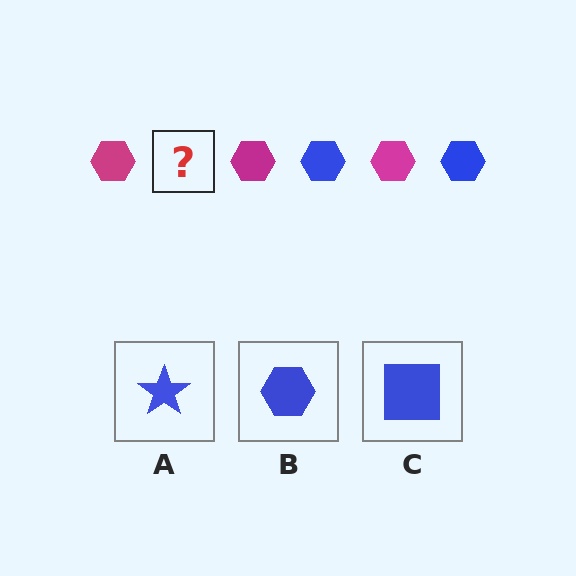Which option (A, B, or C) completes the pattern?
B.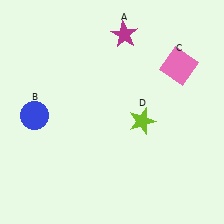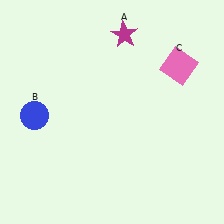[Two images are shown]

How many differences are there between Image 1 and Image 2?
There is 1 difference between the two images.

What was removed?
The lime star (D) was removed in Image 2.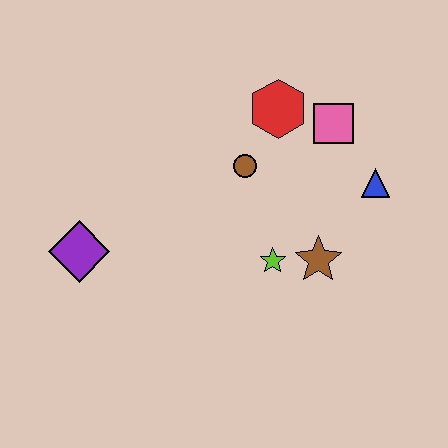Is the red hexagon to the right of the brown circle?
Yes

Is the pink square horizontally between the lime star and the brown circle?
No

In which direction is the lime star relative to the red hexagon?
The lime star is below the red hexagon.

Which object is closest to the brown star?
The lime star is closest to the brown star.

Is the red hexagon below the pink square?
No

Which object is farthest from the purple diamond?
The blue triangle is farthest from the purple diamond.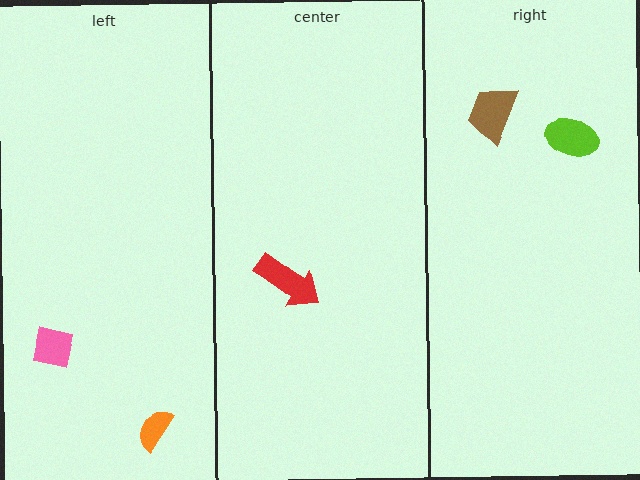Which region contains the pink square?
The left region.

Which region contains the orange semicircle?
The left region.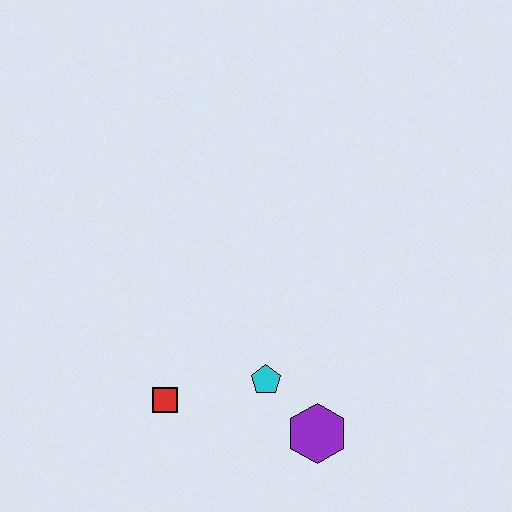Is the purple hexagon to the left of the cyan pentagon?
No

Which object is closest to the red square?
The cyan pentagon is closest to the red square.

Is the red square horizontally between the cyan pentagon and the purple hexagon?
No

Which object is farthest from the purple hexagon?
The red square is farthest from the purple hexagon.